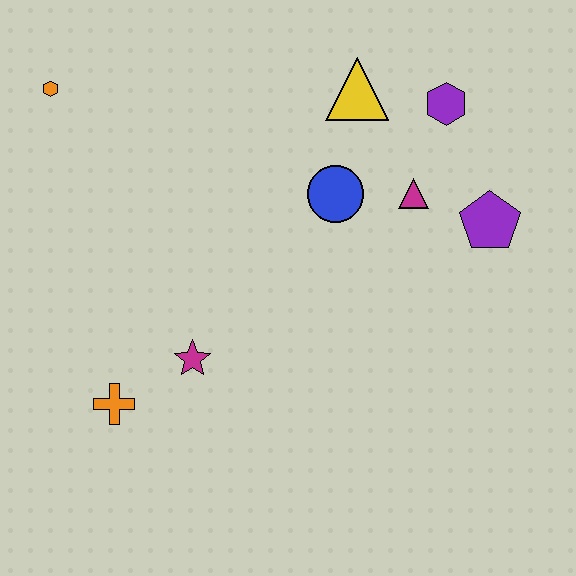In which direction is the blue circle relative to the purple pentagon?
The blue circle is to the left of the purple pentagon.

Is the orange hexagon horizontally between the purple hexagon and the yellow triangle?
No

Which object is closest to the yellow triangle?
The purple hexagon is closest to the yellow triangle.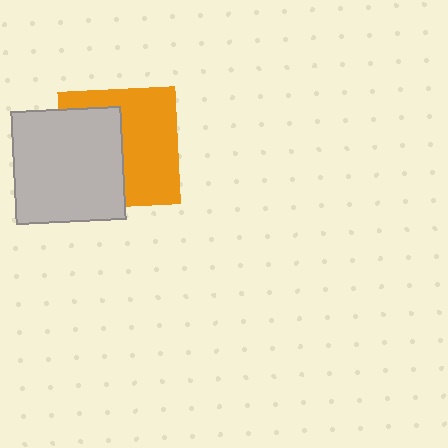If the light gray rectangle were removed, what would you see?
You would see the complete orange square.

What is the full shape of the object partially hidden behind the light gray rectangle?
The partially hidden object is an orange square.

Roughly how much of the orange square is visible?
About half of it is visible (roughly 54%).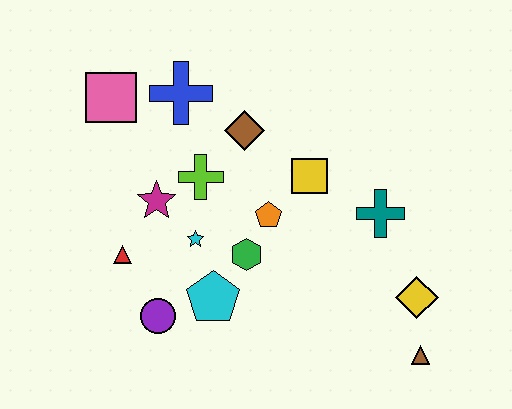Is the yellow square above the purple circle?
Yes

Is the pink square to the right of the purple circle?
No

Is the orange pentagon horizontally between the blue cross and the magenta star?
No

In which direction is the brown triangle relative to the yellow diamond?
The brown triangle is below the yellow diamond.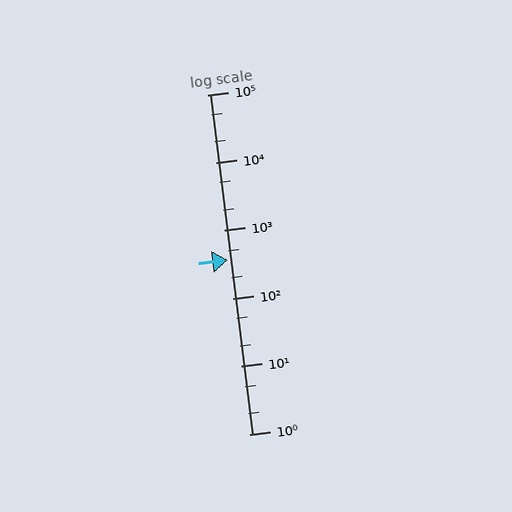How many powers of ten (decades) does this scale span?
The scale spans 5 decades, from 1 to 100000.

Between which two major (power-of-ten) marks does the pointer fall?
The pointer is between 100 and 1000.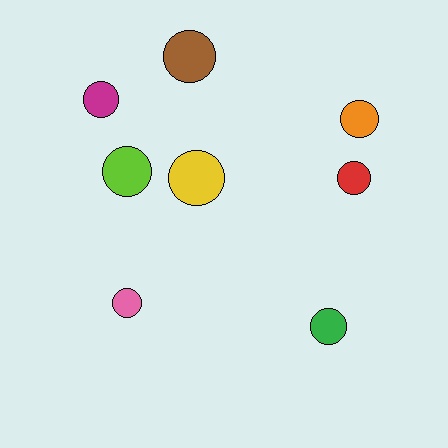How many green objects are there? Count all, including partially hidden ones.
There is 1 green object.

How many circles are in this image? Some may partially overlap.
There are 8 circles.